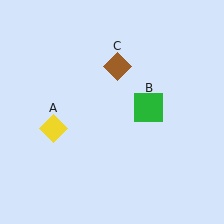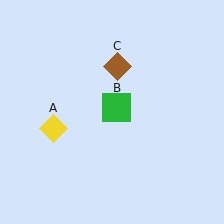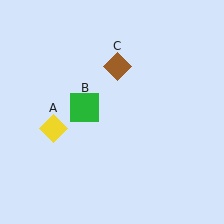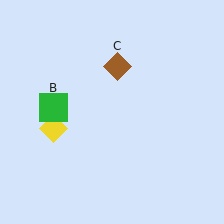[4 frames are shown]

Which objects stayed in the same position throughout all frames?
Yellow diamond (object A) and brown diamond (object C) remained stationary.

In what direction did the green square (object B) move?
The green square (object B) moved left.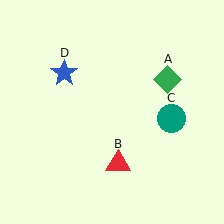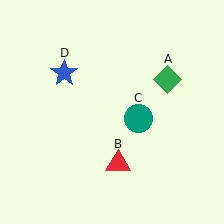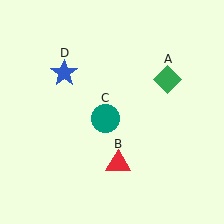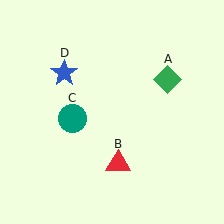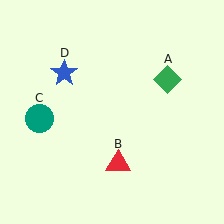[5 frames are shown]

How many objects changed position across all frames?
1 object changed position: teal circle (object C).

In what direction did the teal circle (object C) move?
The teal circle (object C) moved left.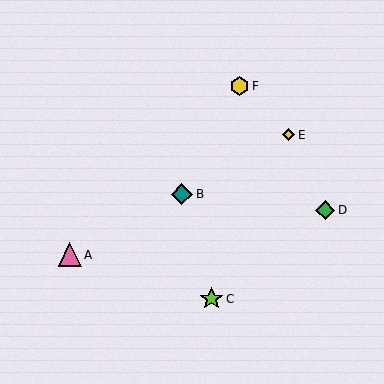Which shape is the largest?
The pink triangle (labeled A) is the largest.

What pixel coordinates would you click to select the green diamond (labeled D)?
Click at (325, 210) to select the green diamond D.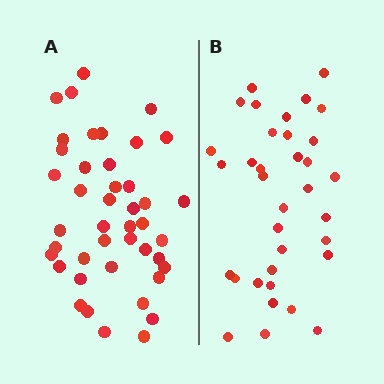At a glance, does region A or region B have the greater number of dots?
Region A (the left region) has more dots.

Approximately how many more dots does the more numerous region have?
Region A has roughly 8 or so more dots than region B.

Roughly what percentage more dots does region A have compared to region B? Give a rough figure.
About 25% more.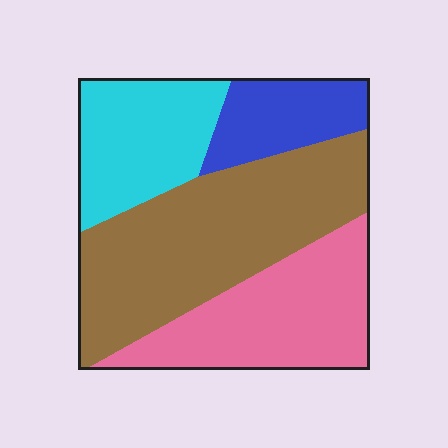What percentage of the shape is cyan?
Cyan takes up about one fifth (1/5) of the shape.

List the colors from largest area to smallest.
From largest to smallest: brown, pink, cyan, blue.